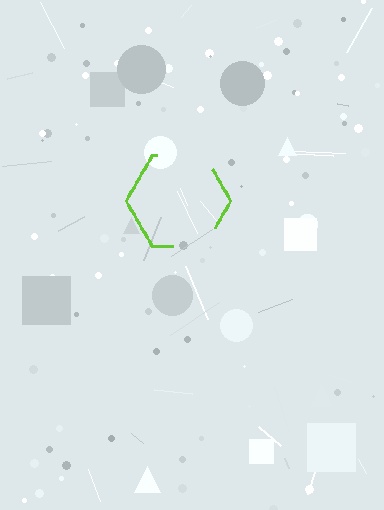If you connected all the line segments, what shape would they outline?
They would outline a hexagon.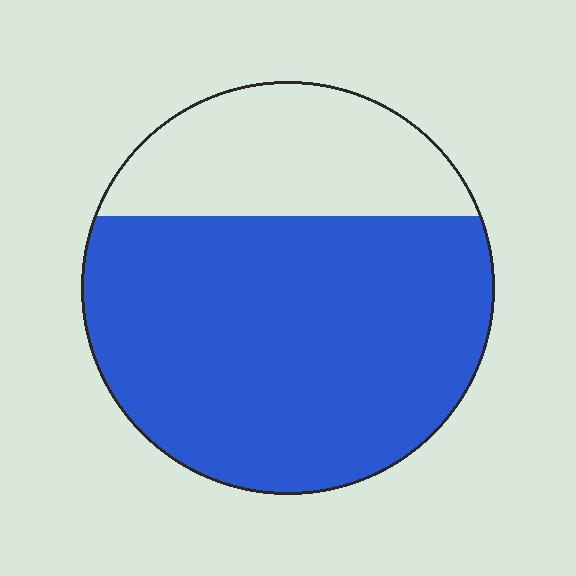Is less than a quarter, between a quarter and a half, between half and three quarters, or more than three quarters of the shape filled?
Between half and three quarters.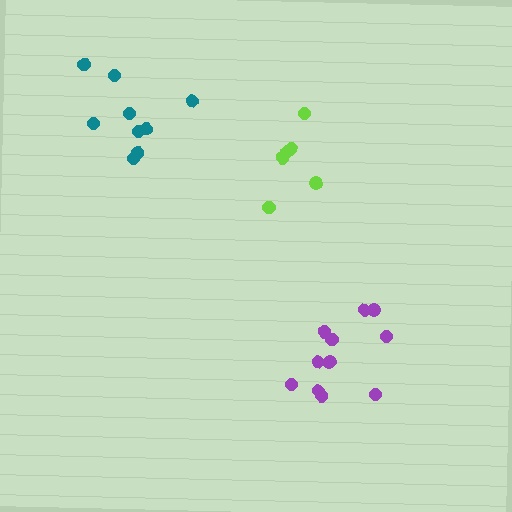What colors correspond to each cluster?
The clusters are colored: lime, purple, teal.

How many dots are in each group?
Group 1: 6 dots, Group 2: 11 dots, Group 3: 9 dots (26 total).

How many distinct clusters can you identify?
There are 3 distinct clusters.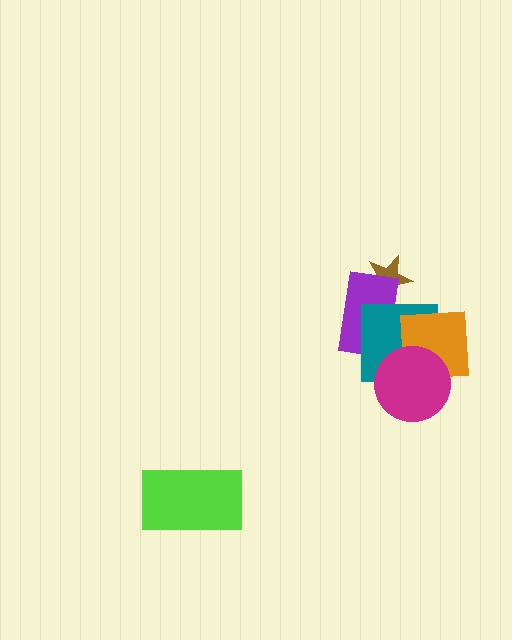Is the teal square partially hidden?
Yes, it is partially covered by another shape.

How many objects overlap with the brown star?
1 object overlaps with the brown star.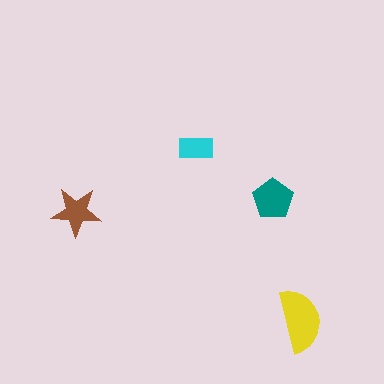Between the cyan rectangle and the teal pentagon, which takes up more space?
The teal pentagon.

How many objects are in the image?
There are 4 objects in the image.